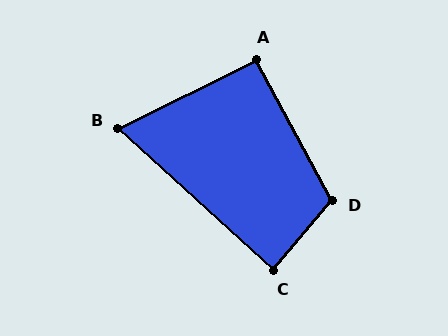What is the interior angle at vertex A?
Approximately 92 degrees (approximately right).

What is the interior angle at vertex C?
Approximately 88 degrees (approximately right).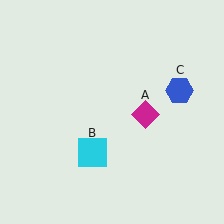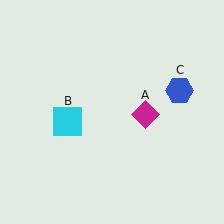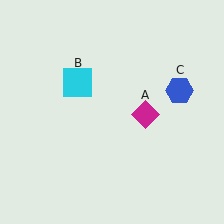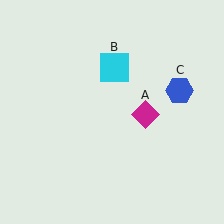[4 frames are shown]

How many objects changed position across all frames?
1 object changed position: cyan square (object B).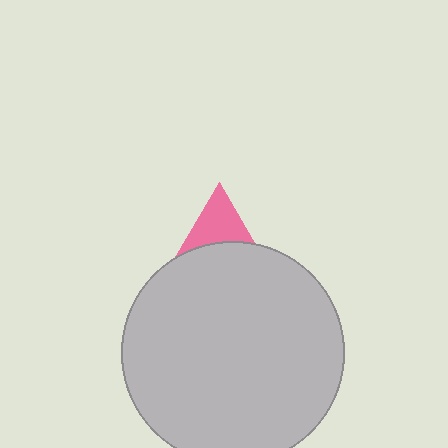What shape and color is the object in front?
The object in front is a light gray circle.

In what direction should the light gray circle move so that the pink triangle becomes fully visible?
The light gray circle should move down. That is the shortest direction to clear the overlap and leave the pink triangle fully visible.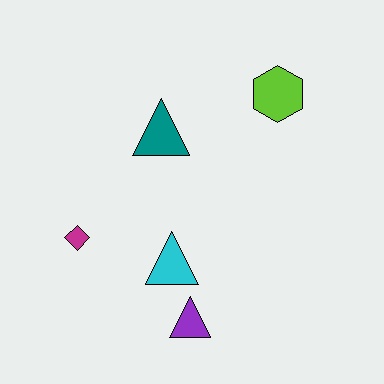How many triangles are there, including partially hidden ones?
There are 3 triangles.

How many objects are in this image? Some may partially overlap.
There are 5 objects.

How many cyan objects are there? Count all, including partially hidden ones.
There is 1 cyan object.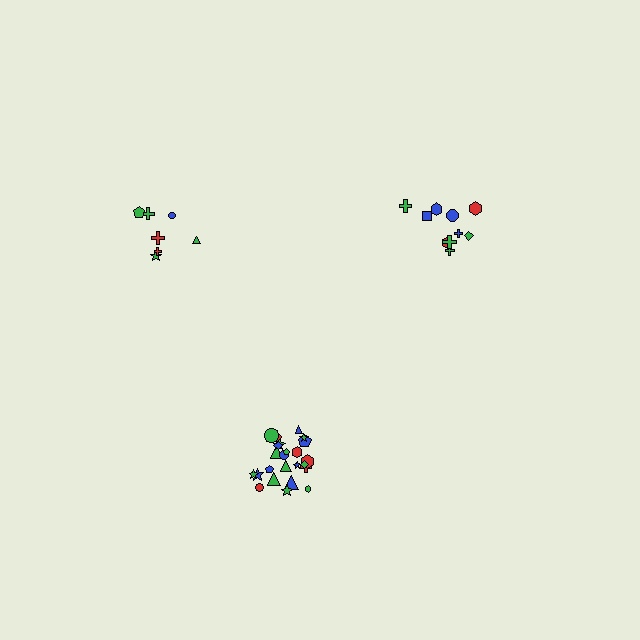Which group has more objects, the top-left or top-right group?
The top-right group.